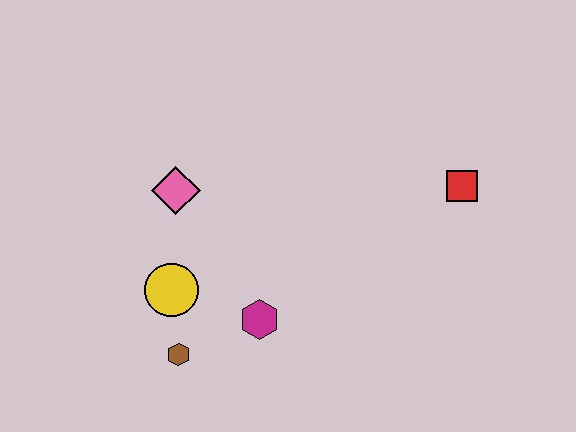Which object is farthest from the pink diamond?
The red square is farthest from the pink diamond.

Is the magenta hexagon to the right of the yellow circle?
Yes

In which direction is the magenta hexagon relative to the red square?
The magenta hexagon is to the left of the red square.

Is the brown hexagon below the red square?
Yes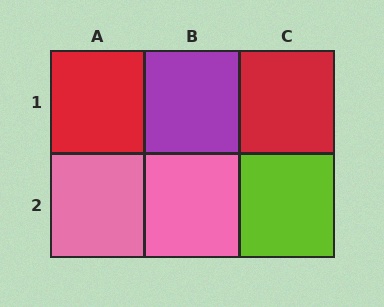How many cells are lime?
1 cell is lime.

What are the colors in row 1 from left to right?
Red, purple, red.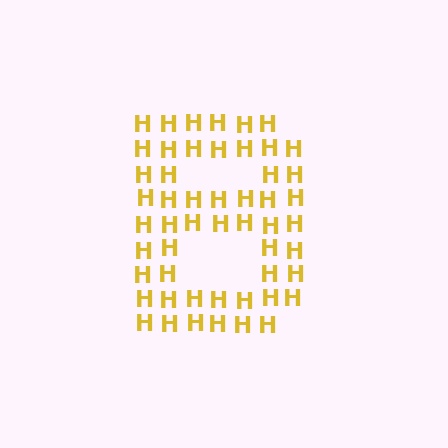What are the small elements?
The small elements are letter H's.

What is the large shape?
The large shape is the letter B.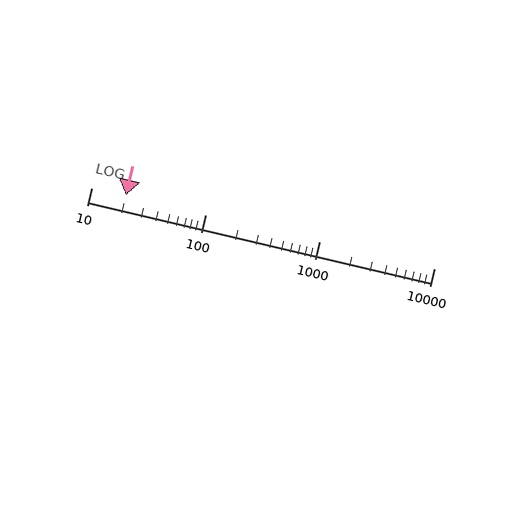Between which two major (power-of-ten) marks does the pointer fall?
The pointer is between 10 and 100.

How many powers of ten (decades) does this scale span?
The scale spans 3 decades, from 10 to 10000.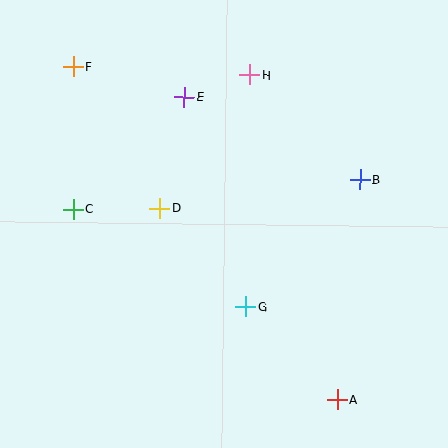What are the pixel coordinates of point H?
Point H is at (250, 75).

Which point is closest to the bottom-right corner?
Point A is closest to the bottom-right corner.